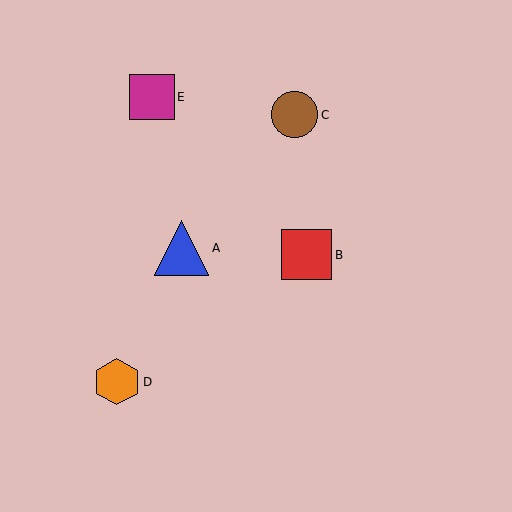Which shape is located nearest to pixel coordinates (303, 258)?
The red square (labeled B) at (306, 255) is nearest to that location.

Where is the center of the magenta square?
The center of the magenta square is at (152, 97).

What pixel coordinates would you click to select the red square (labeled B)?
Click at (306, 255) to select the red square B.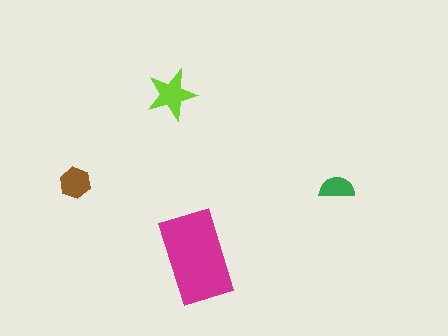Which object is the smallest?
The green semicircle.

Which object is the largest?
The magenta rectangle.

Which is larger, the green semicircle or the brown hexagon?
The brown hexagon.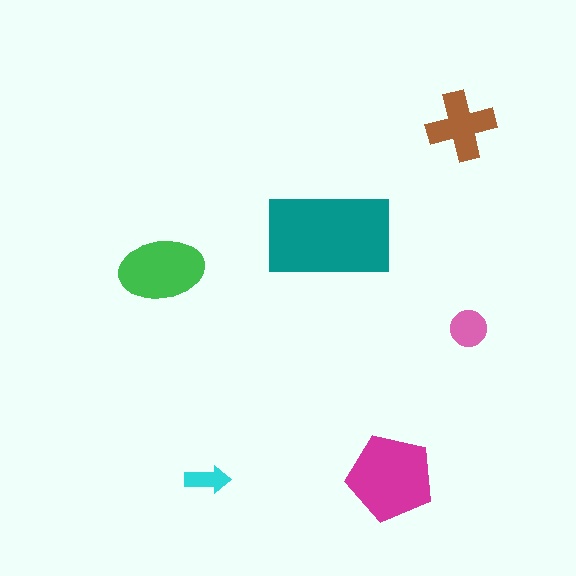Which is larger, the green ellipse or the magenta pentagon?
The magenta pentagon.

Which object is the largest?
The teal rectangle.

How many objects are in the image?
There are 6 objects in the image.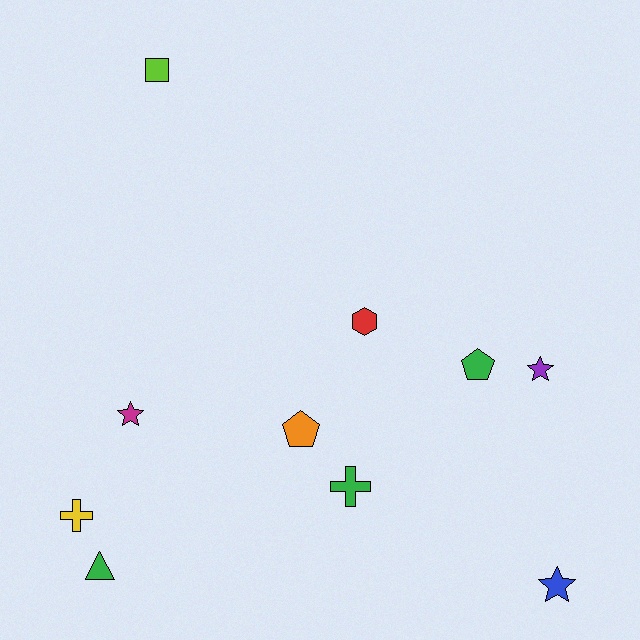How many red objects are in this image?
There is 1 red object.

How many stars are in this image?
There are 3 stars.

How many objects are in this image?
There are 10 objects.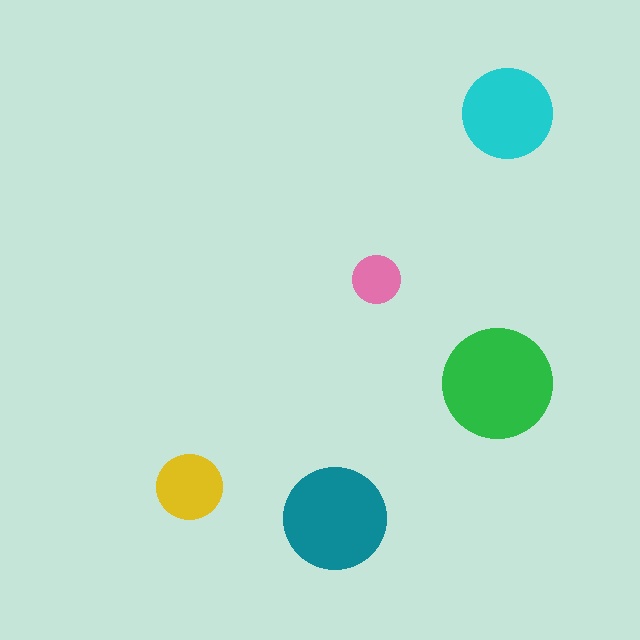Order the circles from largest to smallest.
the green one, the teal one, the cyan one, the yellow one, the pink one.